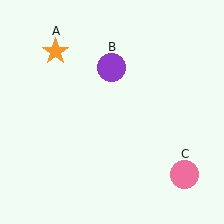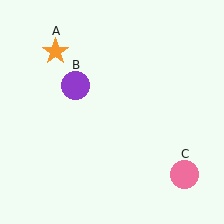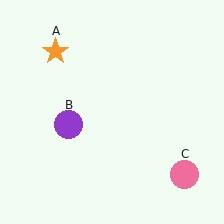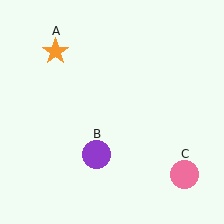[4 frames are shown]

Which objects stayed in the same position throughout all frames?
Orange star (object A) and pink circle (object C) remained stationary.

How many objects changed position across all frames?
1 object changed position: purple circle (object B).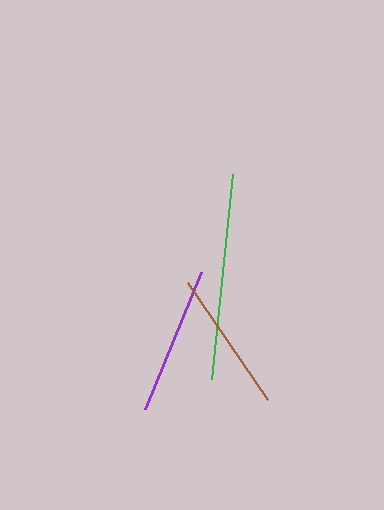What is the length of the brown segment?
The brown segment is approximately 143 pixels long.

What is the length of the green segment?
The green segment is approximately 206 pixels long.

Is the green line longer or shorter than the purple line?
The green line is longer than the purple line.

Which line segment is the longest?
The green line is the longest at approximately 206 pixels.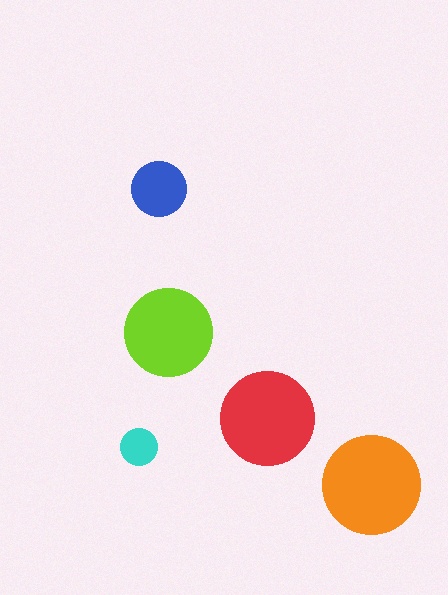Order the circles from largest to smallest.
the orange one, the red one, the lime one, the blue one, the cyan one.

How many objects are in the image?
There are 5 objects in the image.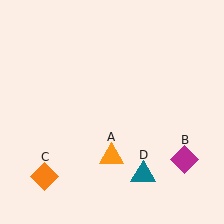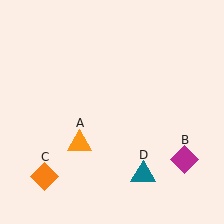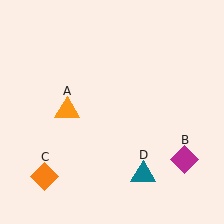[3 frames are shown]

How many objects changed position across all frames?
1 object changed position: orange triangle (object A).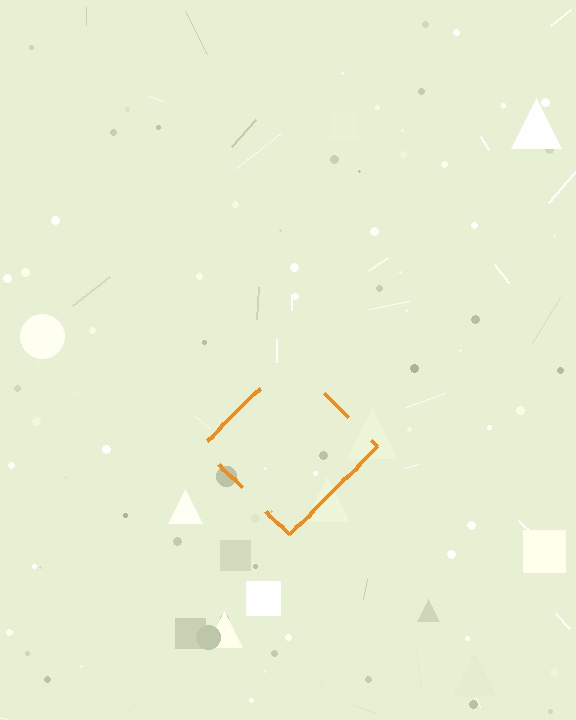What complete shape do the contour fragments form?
The contour fragments form a diamond.